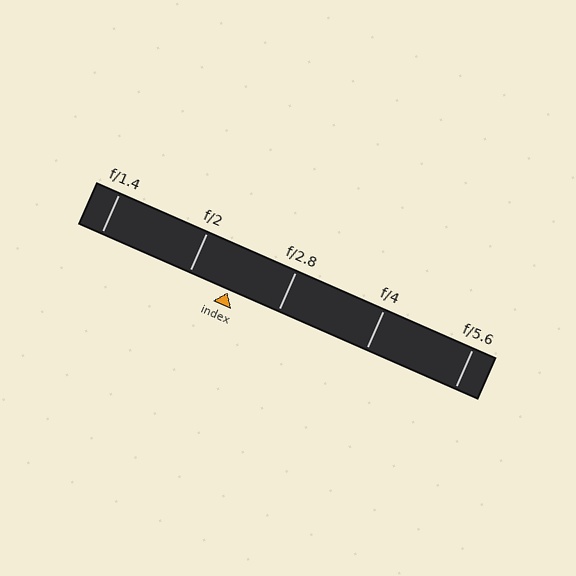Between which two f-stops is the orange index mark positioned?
The index mark is between f/2 and f/2.8.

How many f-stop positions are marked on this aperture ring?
There are 5 f-stop positions marked.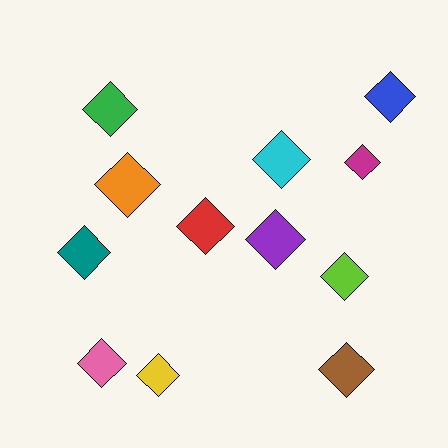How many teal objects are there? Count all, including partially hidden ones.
There is 1 teal object.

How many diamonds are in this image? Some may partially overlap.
There are 12 diamonds.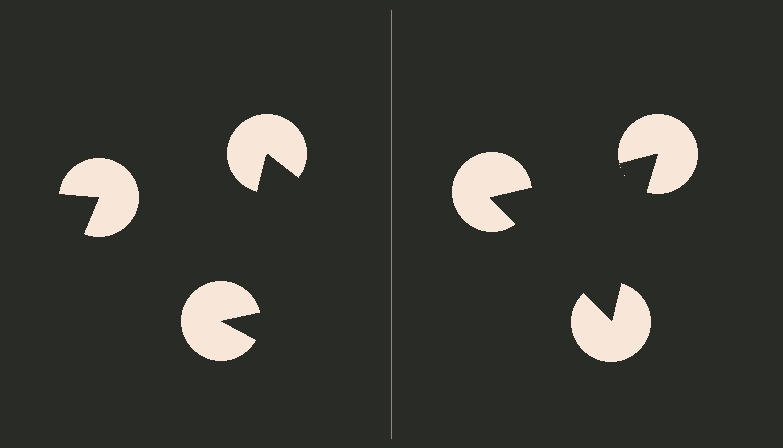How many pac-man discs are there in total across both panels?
6 — 3 on each side.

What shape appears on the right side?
An illusory triangle.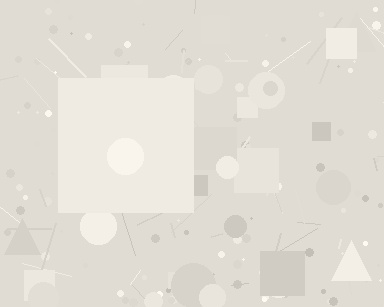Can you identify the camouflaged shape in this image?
The camouflaged shape is a square.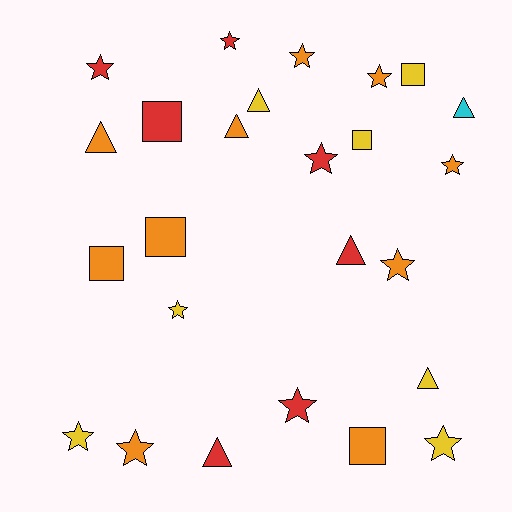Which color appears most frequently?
Orange, with 10 objects.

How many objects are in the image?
There are 25 objects.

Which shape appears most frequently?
Star, with 12 objects.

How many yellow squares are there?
There are 2 yellow squares.